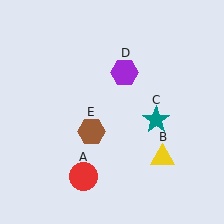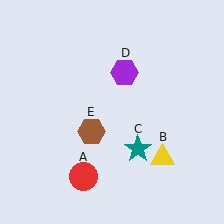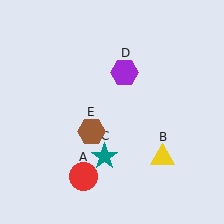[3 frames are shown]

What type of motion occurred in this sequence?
The teal star (object C) rotated clockwise around the center of the scene.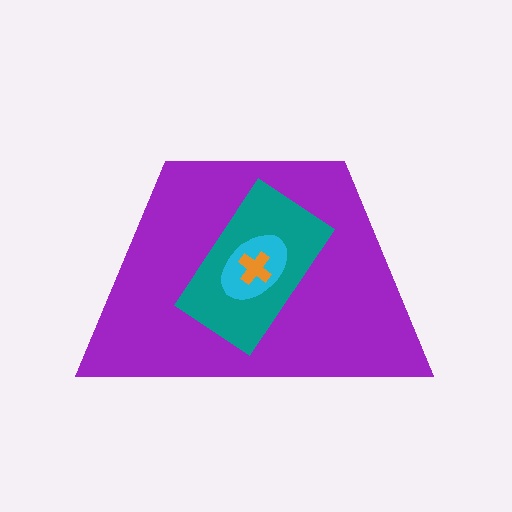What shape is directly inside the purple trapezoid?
The teal rectangle.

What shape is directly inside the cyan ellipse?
The orange cross.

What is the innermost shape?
The orange cross.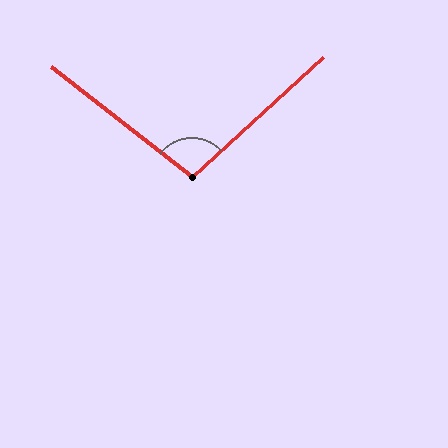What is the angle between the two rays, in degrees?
Approximately 99 degrees.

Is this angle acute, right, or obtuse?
It is obtuse.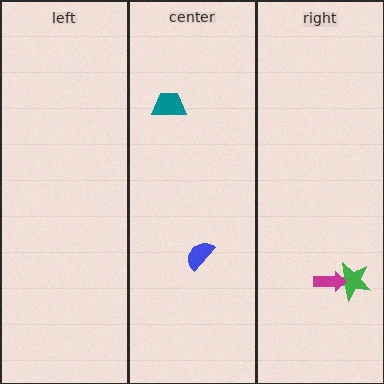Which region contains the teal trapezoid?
The center region.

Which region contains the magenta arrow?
The right region.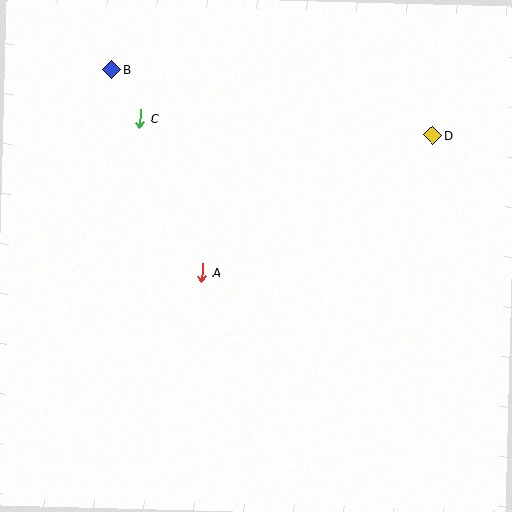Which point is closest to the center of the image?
Point A at (202, 272) is closest to the center.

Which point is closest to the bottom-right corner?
Point D is closest to the bottom-right corner.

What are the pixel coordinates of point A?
Point A is at (202, 272).